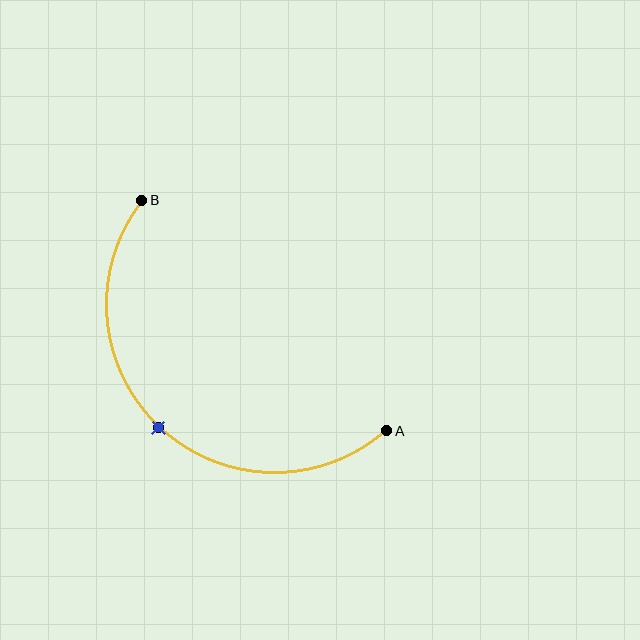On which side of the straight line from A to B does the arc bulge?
The arc bulges below and to the left of the straight line connecting A and B.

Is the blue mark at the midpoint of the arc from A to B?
Yes. The blue mark lies on the arc at equal arc-length from both A and B — it is the arc midpoint.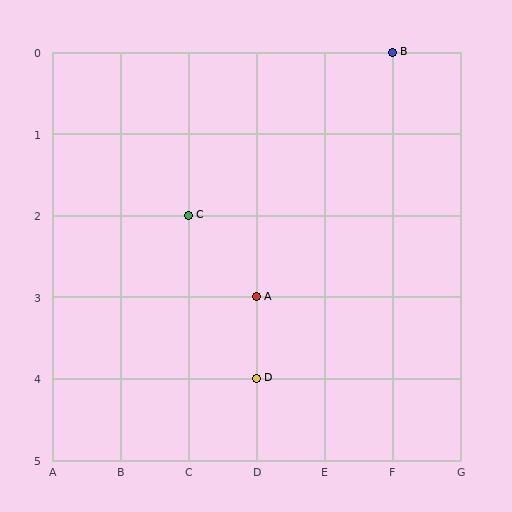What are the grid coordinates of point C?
Point C is at grid coordinates (C, 2).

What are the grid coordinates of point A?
Point A is at grid coordinates (D, 3).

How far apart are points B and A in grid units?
Points B and A are 2 columns and 3 rows apart (about 3.6 grid units diagonally).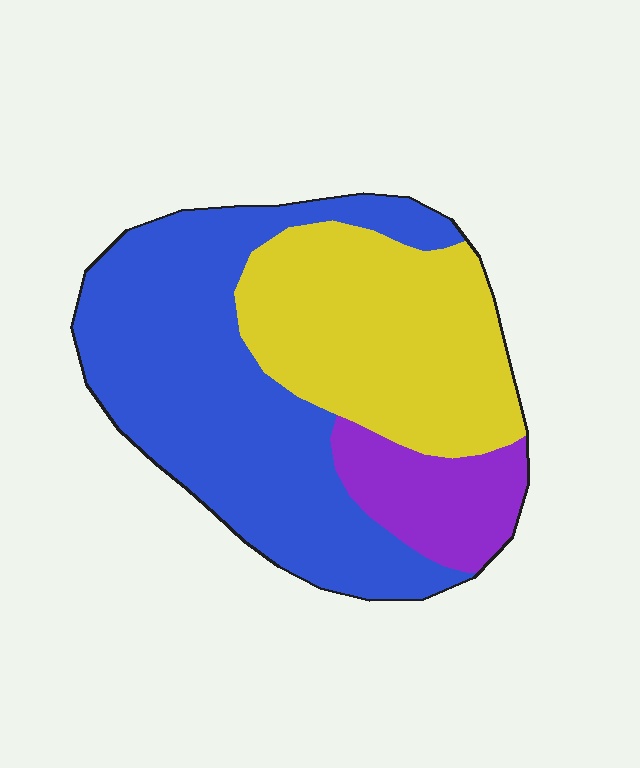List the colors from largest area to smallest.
From largest to smallest: blue, yellow, purple.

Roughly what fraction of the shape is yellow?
Yellow covers roughly 35% of the shape.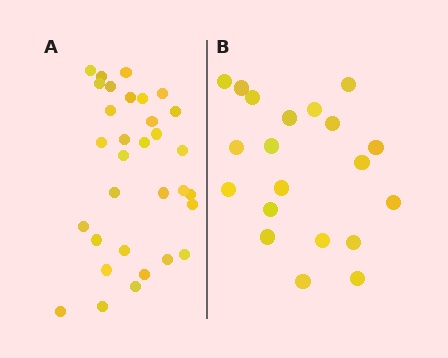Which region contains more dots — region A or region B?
Region A (the left region) has more dots.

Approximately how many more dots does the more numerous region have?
Region A has roughly 12 or so more dots than region B.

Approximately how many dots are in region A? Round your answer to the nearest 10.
About 30 dots. (The exact count is 32, which rounds to 30.)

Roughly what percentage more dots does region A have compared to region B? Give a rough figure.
About 60% more.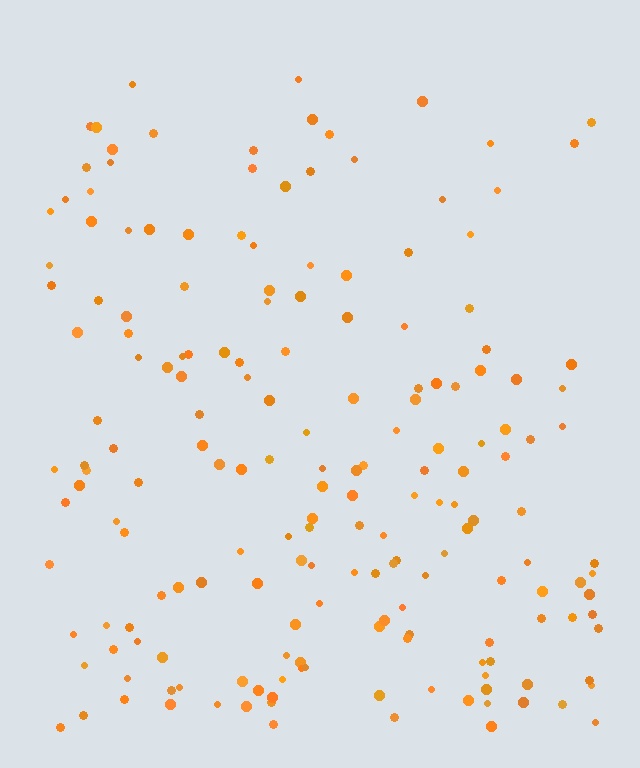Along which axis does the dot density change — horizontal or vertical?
Vertical.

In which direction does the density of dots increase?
From top to bottom, with the bottom side densest.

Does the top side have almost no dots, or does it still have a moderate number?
Still a moderate number, just noticeably fewer than the bottom.